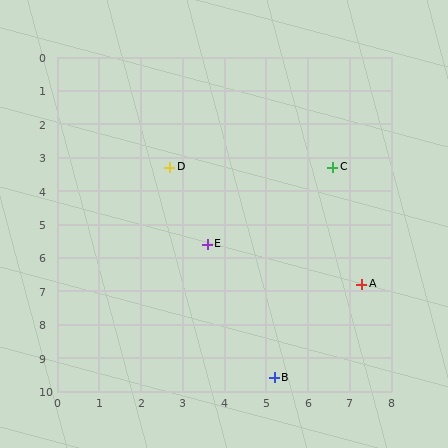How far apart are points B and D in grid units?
Points B and D are about 6.8 grid units apart.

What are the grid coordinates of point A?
Point A is at approximately (7.3, 6.8).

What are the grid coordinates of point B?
Point B is at approximately (5.2, 9.6).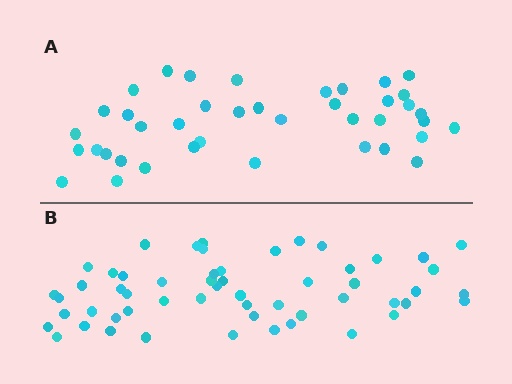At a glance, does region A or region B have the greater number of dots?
Region B (the bottom region) has more dots.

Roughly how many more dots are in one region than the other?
Region B has approximately 15 more dots than region A.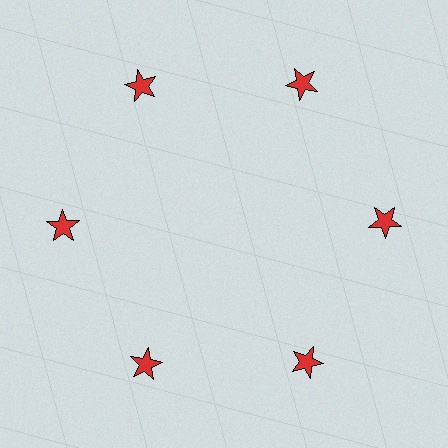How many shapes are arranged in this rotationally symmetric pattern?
There are 6 shapes, arranged in 6 groups of 1.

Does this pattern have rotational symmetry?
Yes, this pattern has 6-fold rotational symmetry. It looks the same after rotating 60 degrees around the center.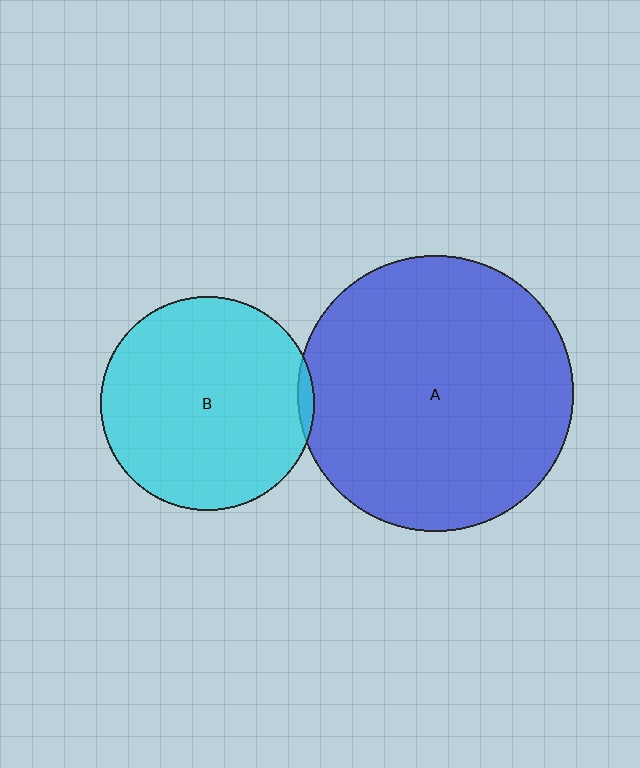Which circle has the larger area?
Circle A (blue).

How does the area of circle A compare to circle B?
Approximately 1.7 times.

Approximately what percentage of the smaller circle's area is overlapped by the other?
Approximately 5%.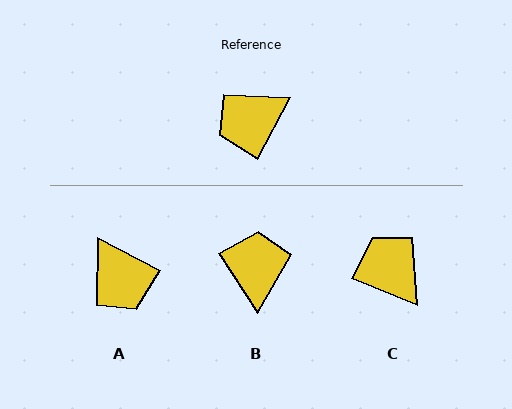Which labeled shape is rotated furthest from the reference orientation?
B, about 118 degrees away.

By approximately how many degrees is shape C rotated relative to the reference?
Approximately 84 degrees clockwise.